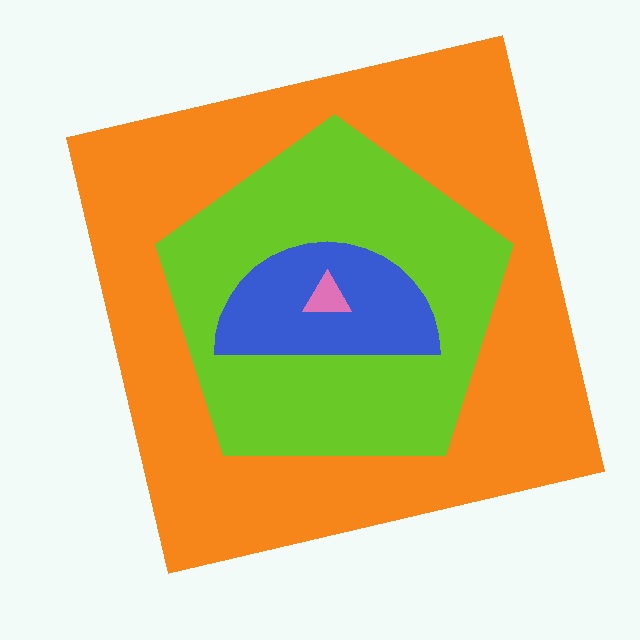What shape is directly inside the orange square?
The lime pentagon.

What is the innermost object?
The pink triangle.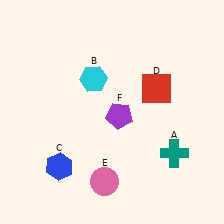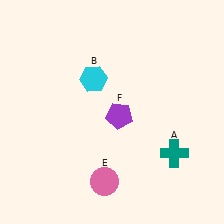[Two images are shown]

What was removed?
The red square (D), the blue hexagon (C) were removed in Image 2.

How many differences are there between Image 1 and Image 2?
There are 2 differences between the two images.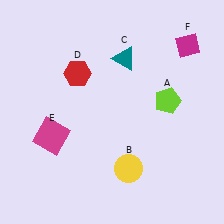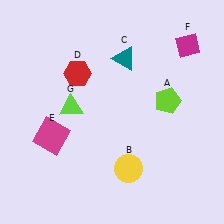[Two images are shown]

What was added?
A lime triangle (G) was added in Image 2.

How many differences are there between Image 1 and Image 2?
There is 1 difference between the two images.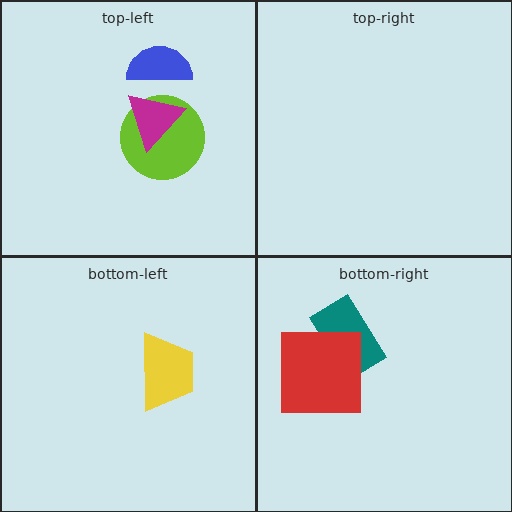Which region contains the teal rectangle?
The bottom-right region.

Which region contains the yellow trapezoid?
The bottom-left region.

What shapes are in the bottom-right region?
The teal rectangle, the red square.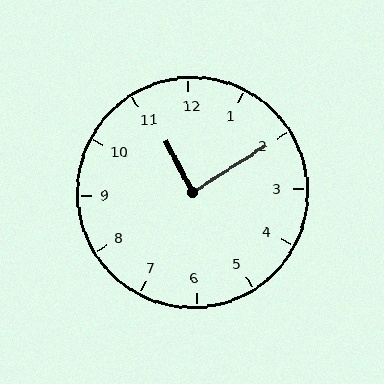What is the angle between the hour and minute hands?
Approximately 85 degrees.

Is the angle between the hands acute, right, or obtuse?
It is right.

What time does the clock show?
11:10.